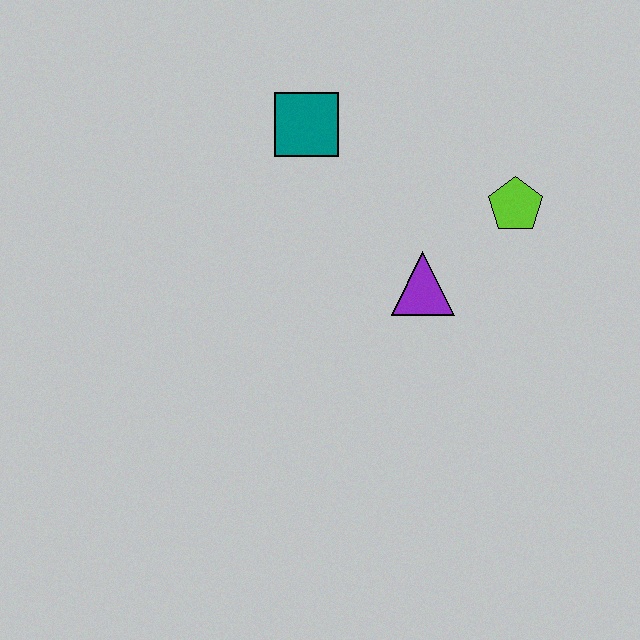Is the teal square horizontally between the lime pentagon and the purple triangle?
No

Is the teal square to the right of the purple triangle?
No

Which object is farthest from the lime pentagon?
The teal square is farthest from the lime pentagon.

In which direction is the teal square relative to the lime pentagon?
The teal square is to the left of the lime pentagon.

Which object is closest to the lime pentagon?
The purple triangle is closest to the lime pentagon.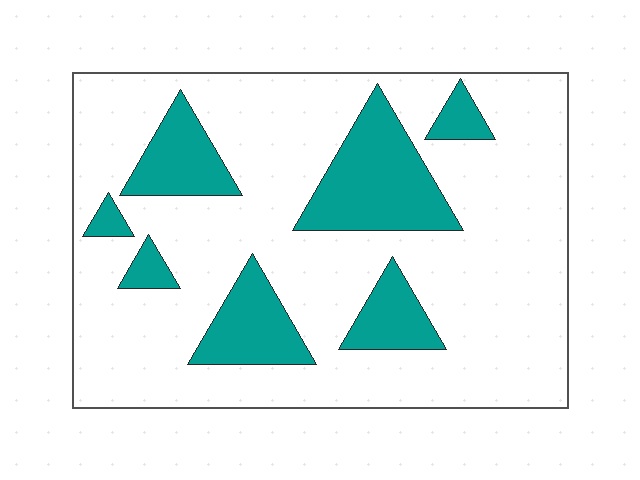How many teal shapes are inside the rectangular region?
7.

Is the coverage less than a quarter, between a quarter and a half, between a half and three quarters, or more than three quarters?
Less than a quarter.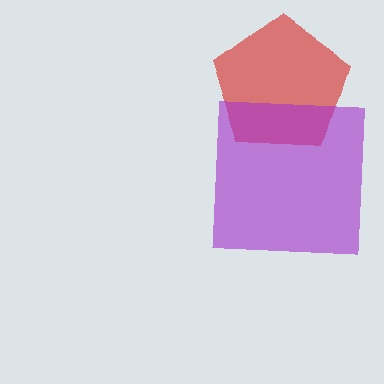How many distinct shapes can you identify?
There are 2 distinct shapes: a red pentagon, a purple square.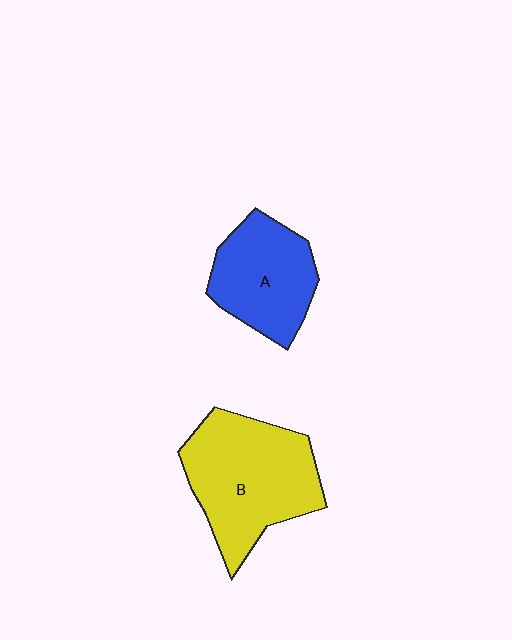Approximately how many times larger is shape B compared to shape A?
Approximately 1.4 times.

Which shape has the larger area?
Shape B (yellow).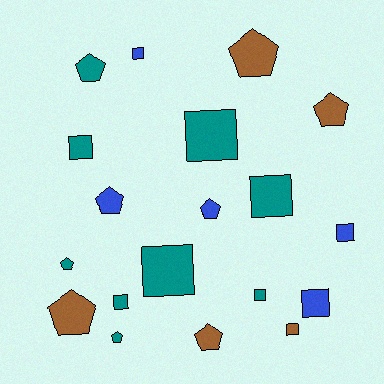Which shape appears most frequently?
Square, with 10 objects.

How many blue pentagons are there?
There are 2 blue pentagons.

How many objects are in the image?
There are 19 objects.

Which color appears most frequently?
Teal, with 9 objects.